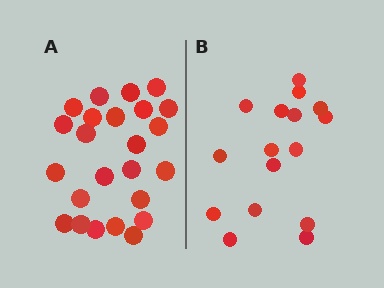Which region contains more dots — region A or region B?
Region A (the left region) has more dots.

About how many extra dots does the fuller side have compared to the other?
Region A has roughly 8 or so more dots than region B.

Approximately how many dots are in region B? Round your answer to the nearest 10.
About 20 dots. (The exact count is 16, which rounds to 20.)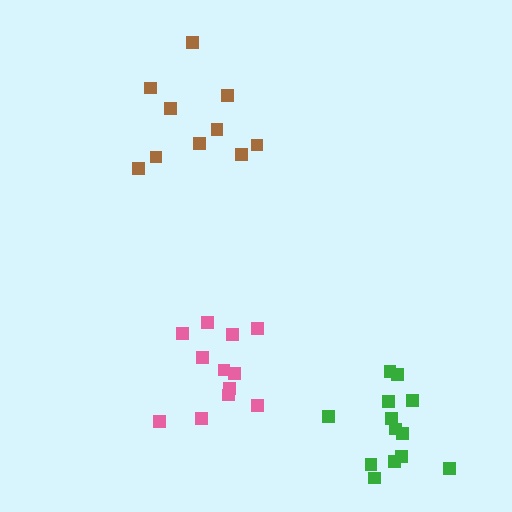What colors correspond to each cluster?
The clusters are colored: pink, green, brown.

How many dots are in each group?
Group 1: 12 dots, Group 2: 13 dots, Group 3: 10 dots (35 total).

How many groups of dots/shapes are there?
There are 3 groups.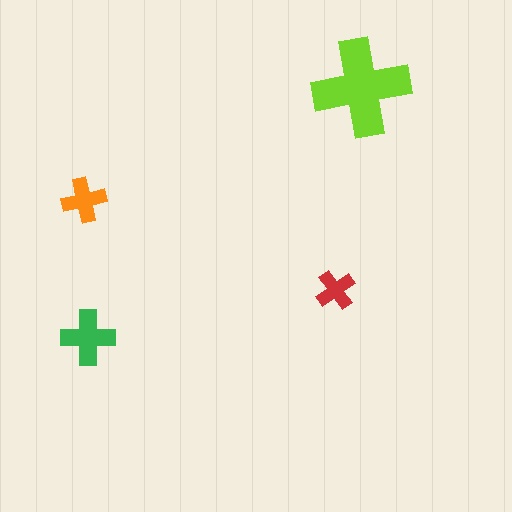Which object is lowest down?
The green cross is bottommost.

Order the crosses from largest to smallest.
the lime one, the green one, the orange one, the red one.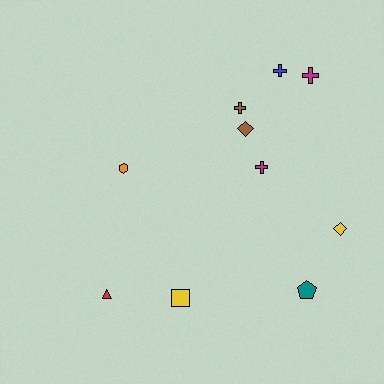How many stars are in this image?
There are no stars.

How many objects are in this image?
There are 10 objects.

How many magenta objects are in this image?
There are 2 magenta objects.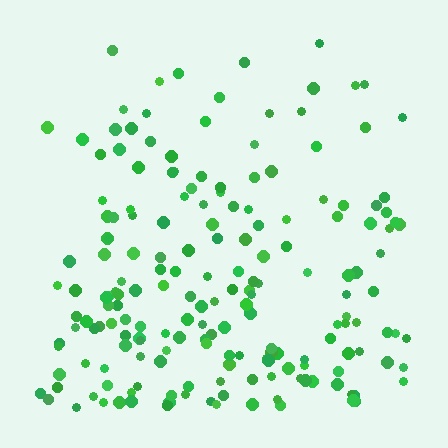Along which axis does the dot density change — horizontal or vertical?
Vertical.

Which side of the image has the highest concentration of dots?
The bottom.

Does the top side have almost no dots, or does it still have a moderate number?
Still a moderate number, just noticeably fewer than the bottom.